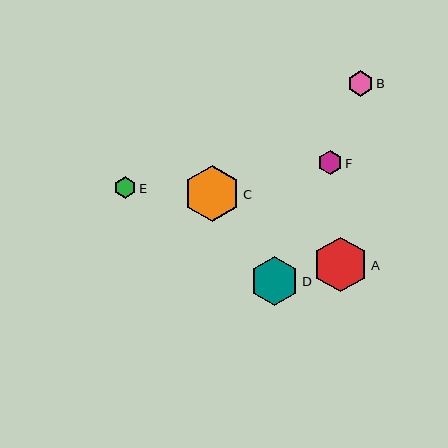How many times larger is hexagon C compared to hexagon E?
Hexagon C is approximately 2.6 times the size of hexagon E.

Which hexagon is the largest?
Hexagon C is the largest with a size of approximately 56 pixels.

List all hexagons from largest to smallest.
From largest to smallest: C, A, D, B, F, E.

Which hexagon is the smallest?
Hexagon E is the smallest with a size of approximately 22 pixels.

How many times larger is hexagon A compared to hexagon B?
Hexagon A is approximately 2.2 times the size of hexagon B.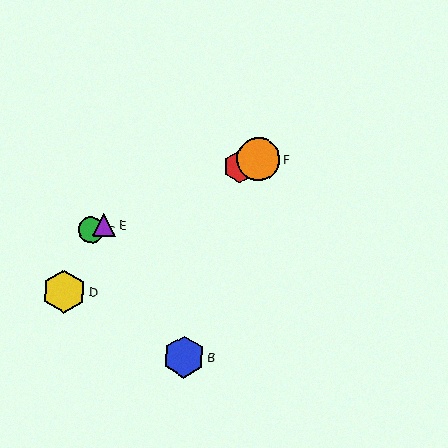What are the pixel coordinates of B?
Object B is at (184, 357).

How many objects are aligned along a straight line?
4 objects (A, C, E, F) are aligned along a straight line.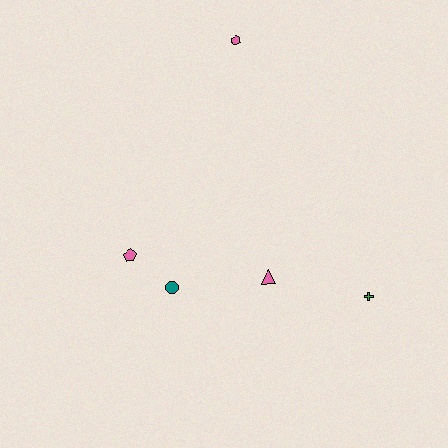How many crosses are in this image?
There is 1 cross.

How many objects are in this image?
There are 5 objects.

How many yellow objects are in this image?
There are no yellow objects.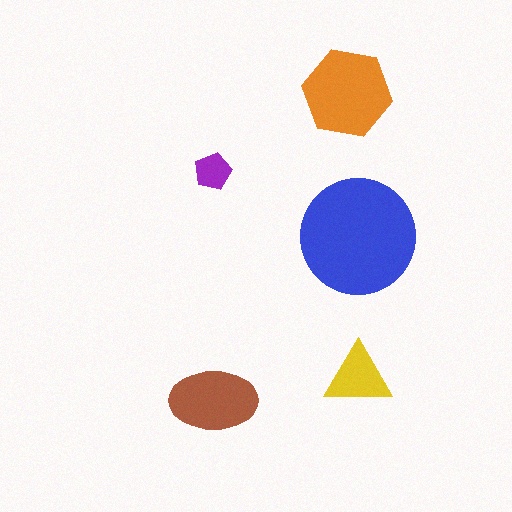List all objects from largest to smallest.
The blue circle, the orange hexagon, the brown ellipse, the yellow triangle, the purple pentagon.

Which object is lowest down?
The brown ellipse is bottommost.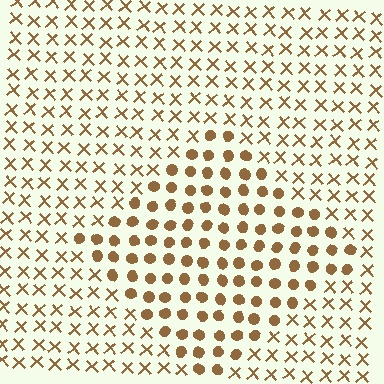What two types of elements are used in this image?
The image uses circles inside the diamond region and X marks outside it.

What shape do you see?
I see a diamond.